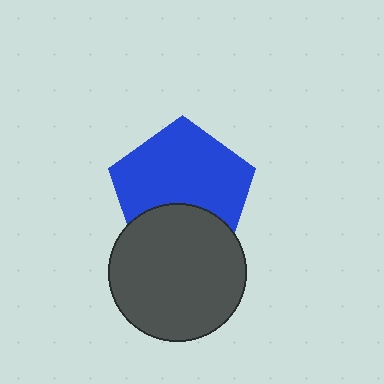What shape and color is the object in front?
The object in front is a dark gray circle.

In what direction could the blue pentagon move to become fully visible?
The blue pentagon could move up. That would shift it out from behind the dark gray circle entirely.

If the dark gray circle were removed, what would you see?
You would see the complete blue pentagon.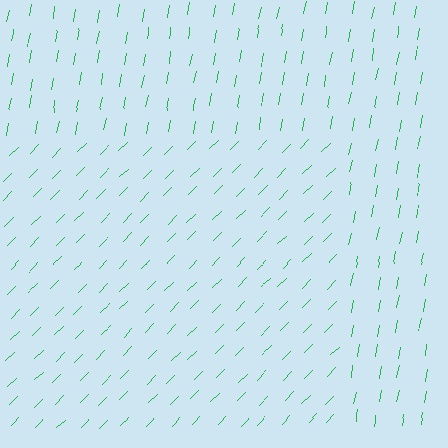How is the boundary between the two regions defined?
The boundary is defined purely by a change in line orientation (approximately 35 degrees difference). All lines are the same color and thickness.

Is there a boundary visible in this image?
Yes, there is a texture boundary formed by a change in line orientation.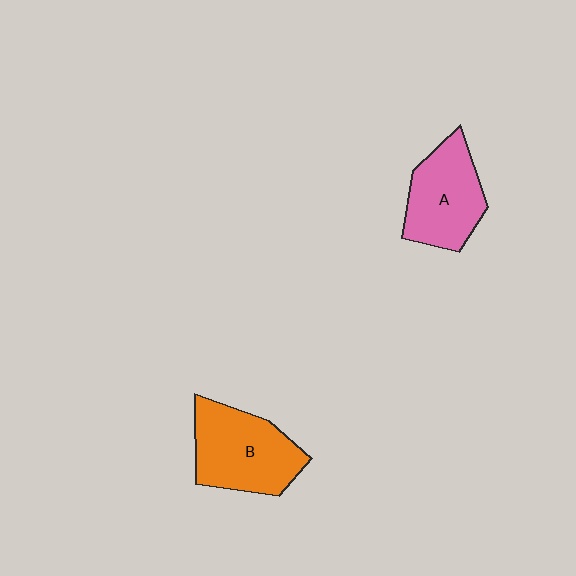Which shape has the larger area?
Shape B (orange).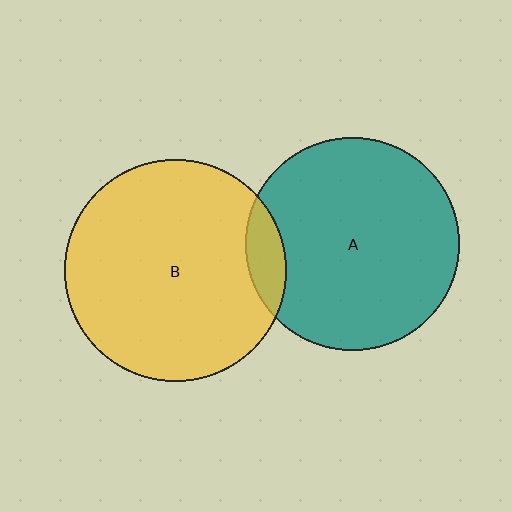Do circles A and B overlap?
Yes.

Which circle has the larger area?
Circle B (yellow).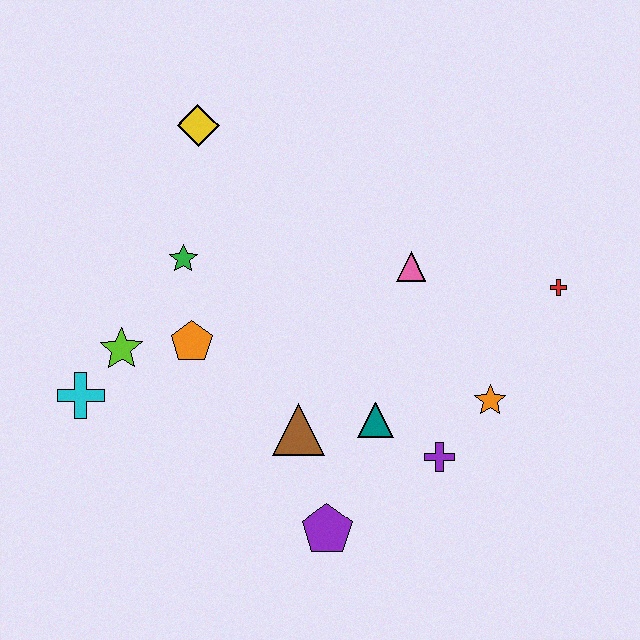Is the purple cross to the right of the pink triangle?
Yes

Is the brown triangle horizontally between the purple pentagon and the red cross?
No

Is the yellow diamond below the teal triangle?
No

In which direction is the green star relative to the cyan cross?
The green star is above the cyan cross.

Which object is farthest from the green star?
The red cross is farthest from the green star.